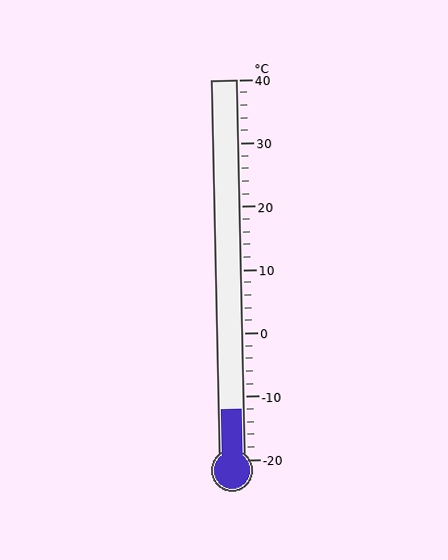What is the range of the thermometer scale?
The thermometer scale ranges from -20°C to 40°C.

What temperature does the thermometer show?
The thermometer shows approximately -12°C.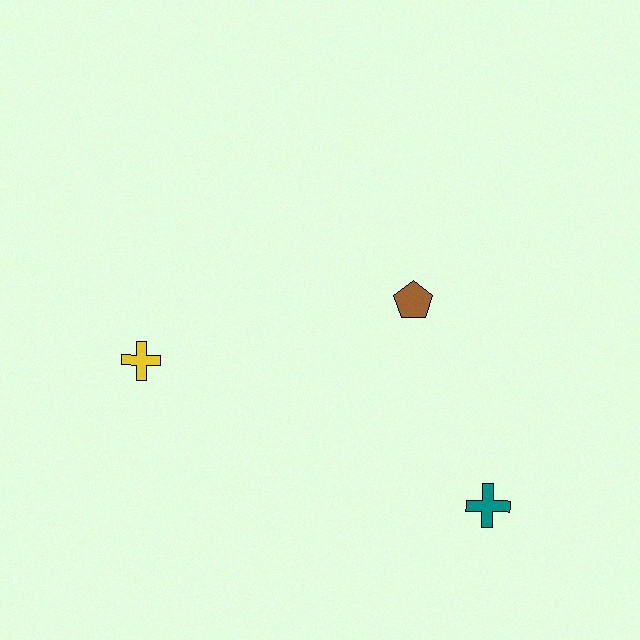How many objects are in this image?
There are 3 objects.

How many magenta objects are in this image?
There are no magenta objects.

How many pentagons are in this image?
There is 1 pentagon.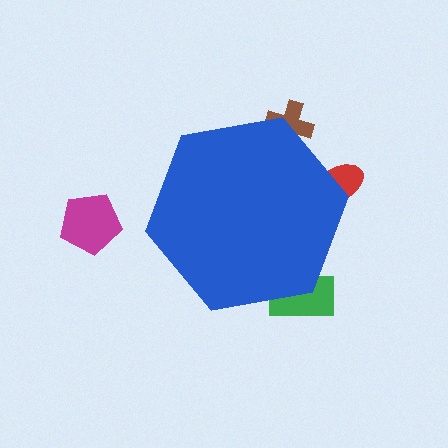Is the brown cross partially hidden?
Yes, the brown cross is partially hidden behind the blue hexagon.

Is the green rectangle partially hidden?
Yes, the green rectangle is partially hidden behind the blue hexagon.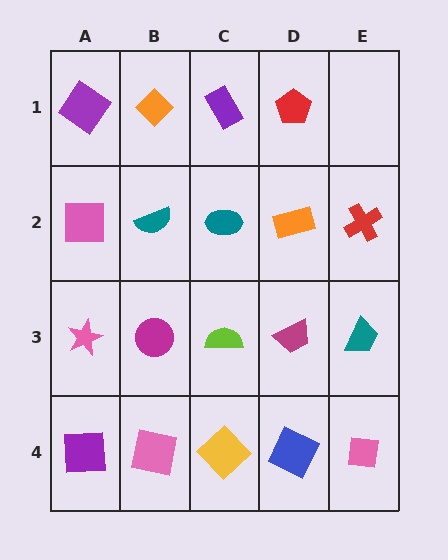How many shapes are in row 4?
5 shapes.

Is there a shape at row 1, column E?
No, that cell is empty.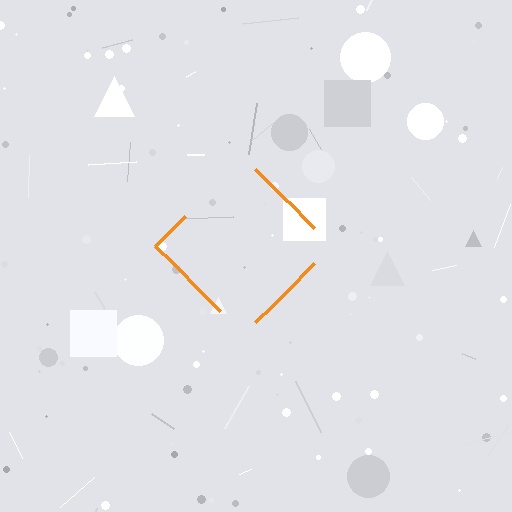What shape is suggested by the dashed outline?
The dashed outline suggests a diamond.